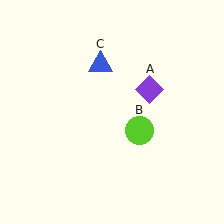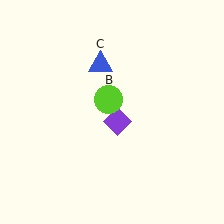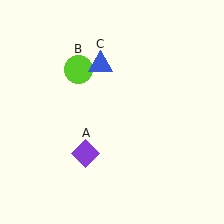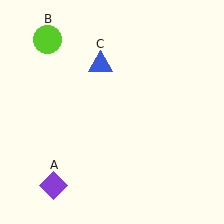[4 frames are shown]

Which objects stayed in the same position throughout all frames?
Blue triangle (object C) remained stationary.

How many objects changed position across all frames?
2 objects changed position: purple diamond (object A), lime circle (object B).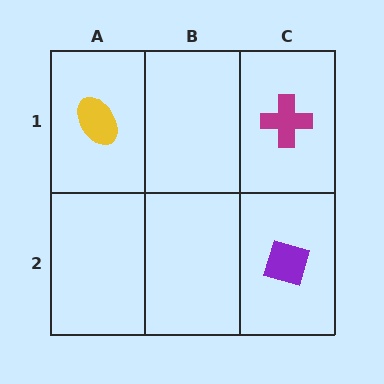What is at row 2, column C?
A purple diamond.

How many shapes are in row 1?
2 shapes.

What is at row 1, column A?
A yellow ellipse.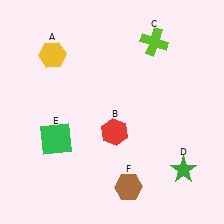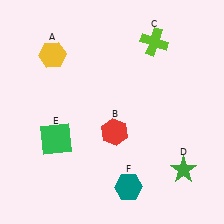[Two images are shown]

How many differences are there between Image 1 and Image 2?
There is 1 difference between the two images.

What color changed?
The hexagon (F) changed from brown in Image 1 to teal in Image 2.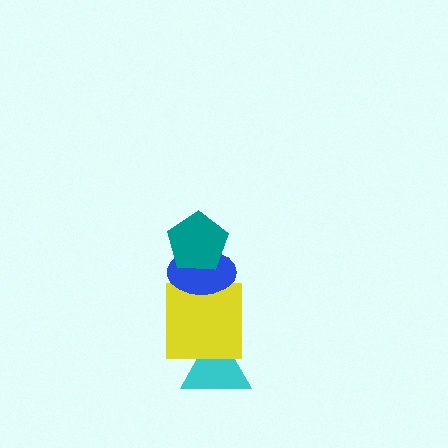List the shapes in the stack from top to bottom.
From top to bottom: the teal pentagon, the blue ellipse, the yellow square, the cyan triangle.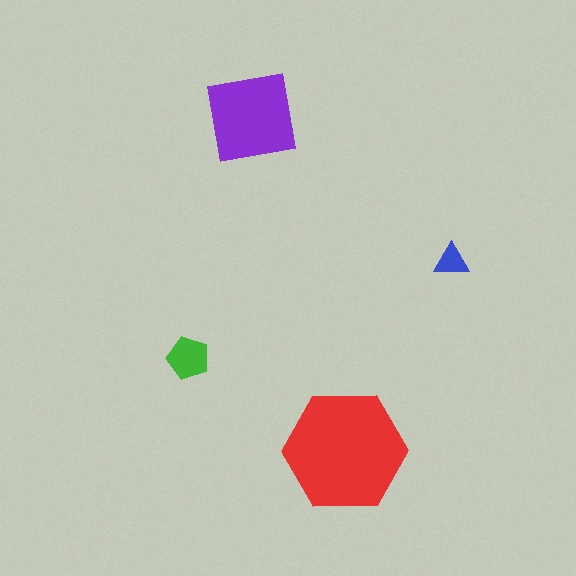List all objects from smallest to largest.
The blue triangle, the green pentagon, the purple square, the red hexagon.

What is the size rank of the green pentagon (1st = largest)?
3rd.